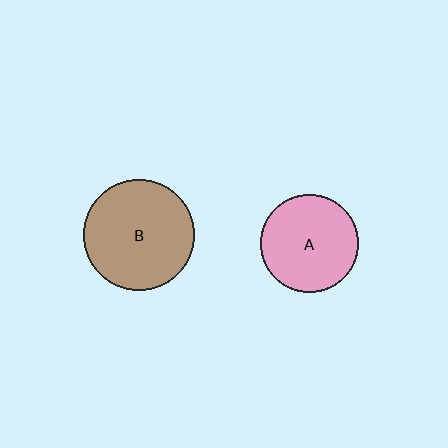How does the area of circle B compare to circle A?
Approximately 1.3 times.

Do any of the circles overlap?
No, none of the circles overlap.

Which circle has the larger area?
Circle B (brown).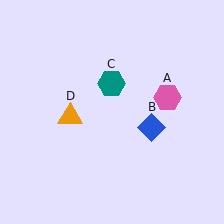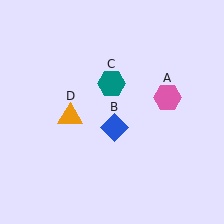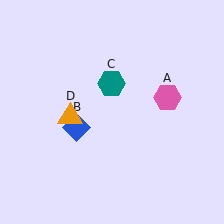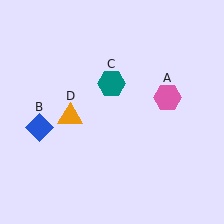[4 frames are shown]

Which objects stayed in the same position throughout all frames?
Pink hexagon (object A) and teal hexagon (object C) and orange triangle (object D) remained stationary.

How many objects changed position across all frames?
1 object changed position: blue diamond (object B).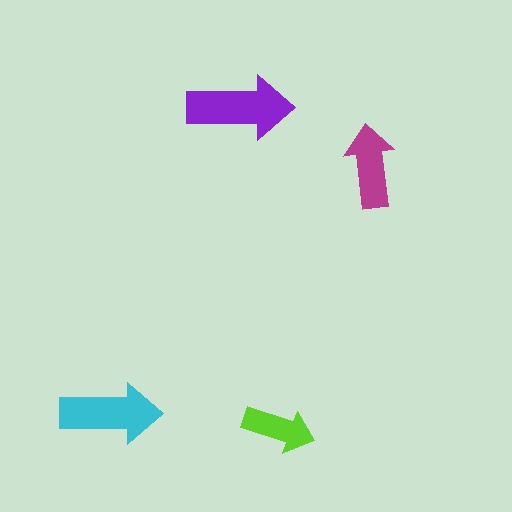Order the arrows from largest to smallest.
the purple one, the cyan one, the magenta one, the lime one.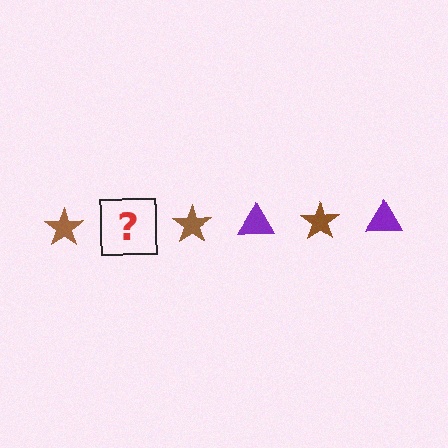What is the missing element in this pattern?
The missing element is a purple triangle.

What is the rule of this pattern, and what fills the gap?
The rule is that the pattern alternates between brown star and purple triangle. The gap should be filled with a purple triangle.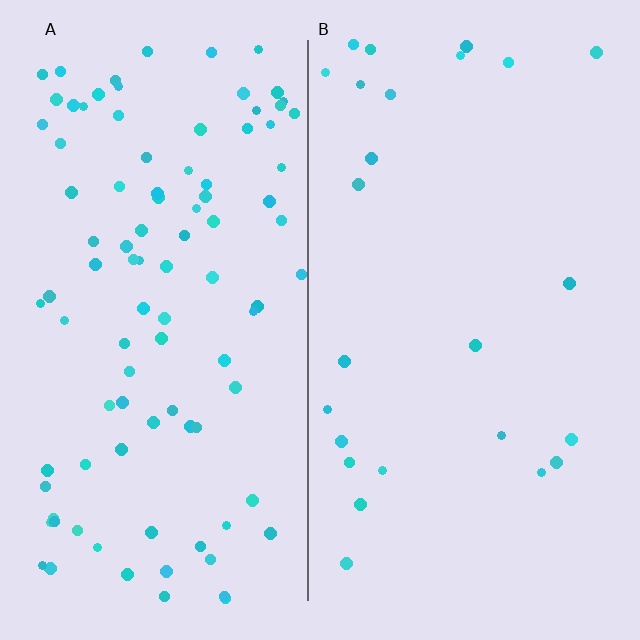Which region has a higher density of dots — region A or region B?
A (the left).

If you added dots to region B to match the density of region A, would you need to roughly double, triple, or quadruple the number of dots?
Approximately quadruple.